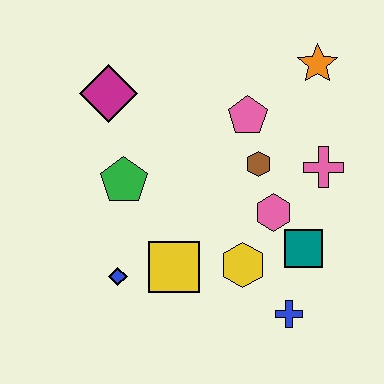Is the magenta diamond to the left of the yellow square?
Yes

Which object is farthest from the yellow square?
The orange star is farthest from the yellow square.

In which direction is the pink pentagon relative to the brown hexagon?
The pink pentagon is above the brown hexagon.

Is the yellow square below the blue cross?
No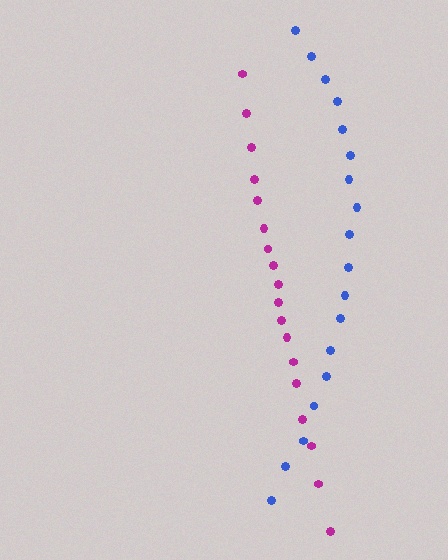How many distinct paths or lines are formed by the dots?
There are 2 distinct paths.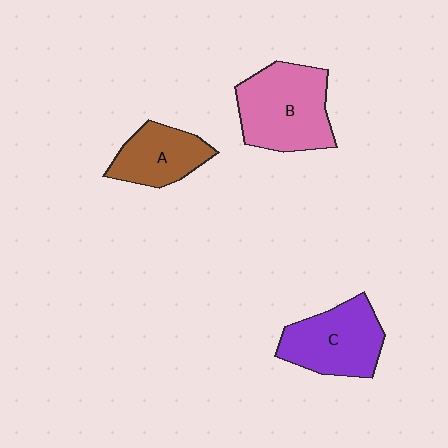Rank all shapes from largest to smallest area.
From largest to smallest: B (pink), C (purple), A (brown).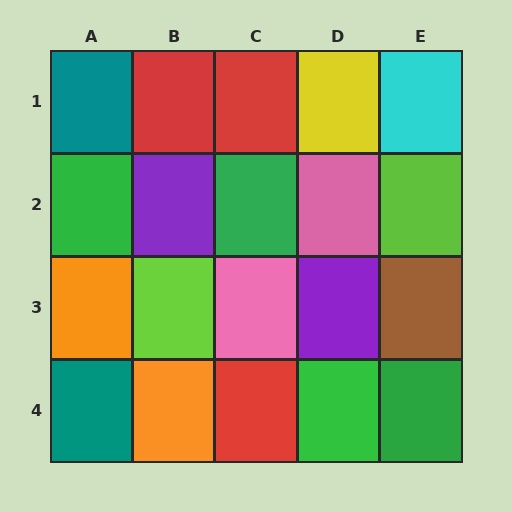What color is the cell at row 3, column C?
Pink.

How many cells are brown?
1 cell is brown.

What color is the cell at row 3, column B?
Lime.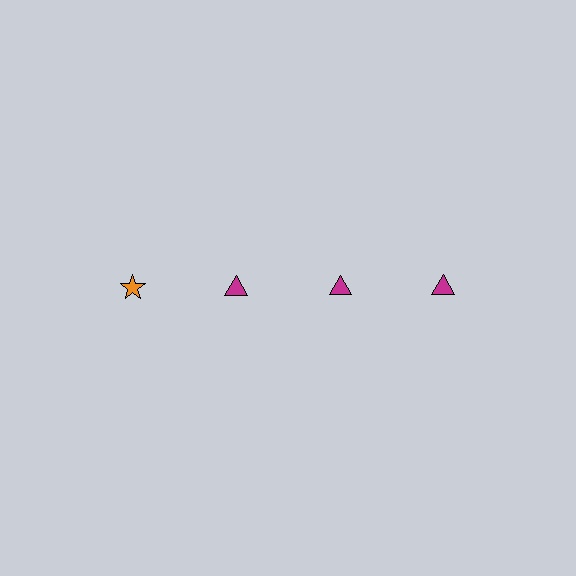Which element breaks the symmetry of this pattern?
The orange star in the top row, leftmost column breaks the symmetry. All other shapes are magenta triangles.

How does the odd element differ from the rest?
It differs in both color (orange instead of magenta) and shape (star instead of triangle).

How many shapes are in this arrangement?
There are 4 shapes arranged in a grid pattern.